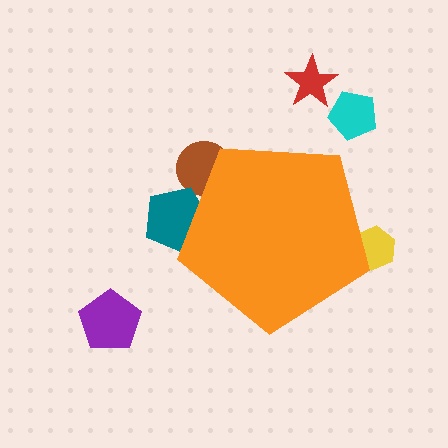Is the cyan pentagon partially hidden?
No, the cyan pentagon is fully visible.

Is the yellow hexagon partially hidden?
Yes, the yellow hexagon is partially hidden behind the orange pentagon.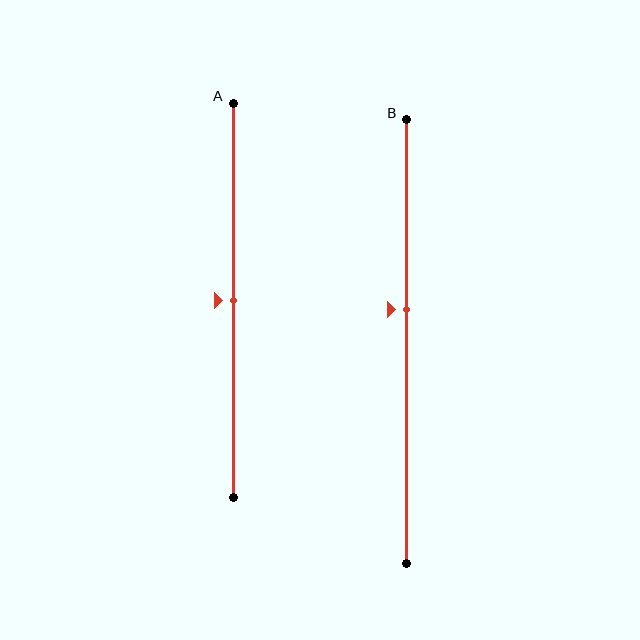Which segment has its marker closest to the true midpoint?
Segment A has its marker closest to the true midpoint.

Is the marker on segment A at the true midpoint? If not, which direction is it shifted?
Yes, the marker on segment A is at the true midpoint.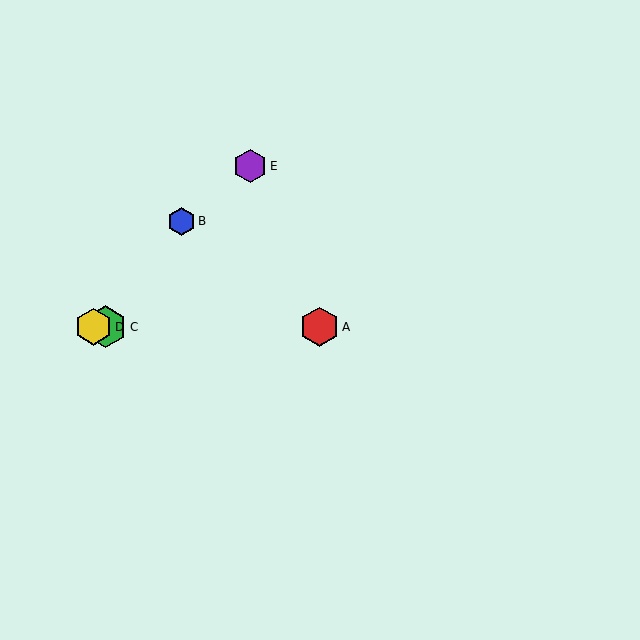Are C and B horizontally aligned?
No, C is at y≈327 and B is at y≈221.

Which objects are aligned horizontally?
Objects A, C, D are aligned horizontally.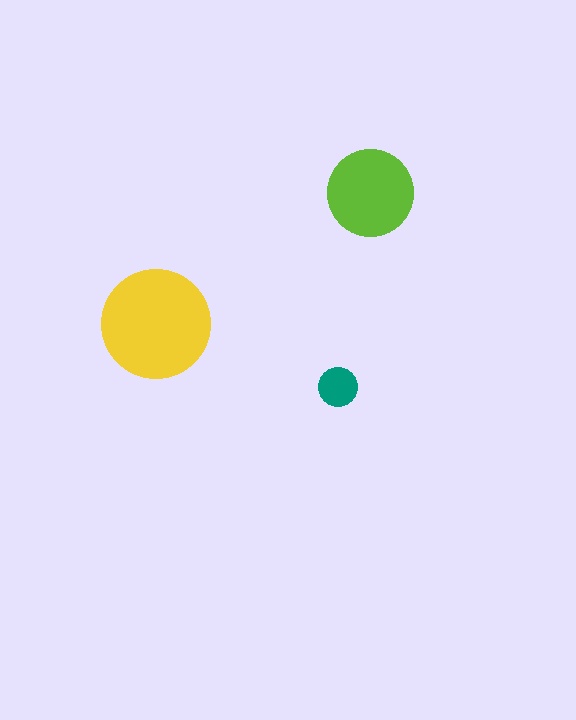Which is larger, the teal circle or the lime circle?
The lime one.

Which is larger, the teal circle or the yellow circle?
The yellow one.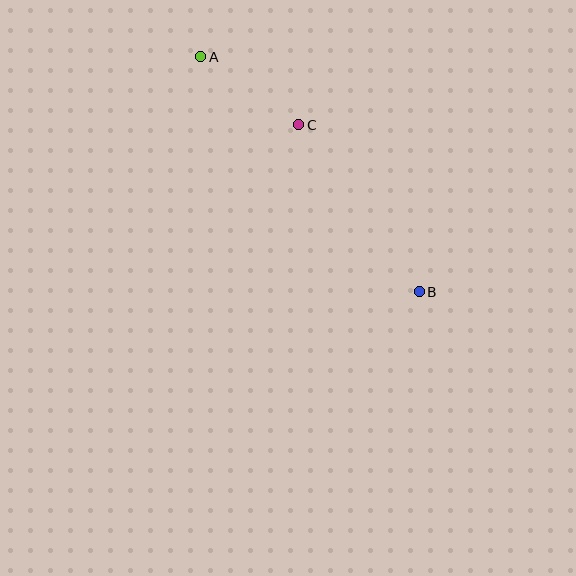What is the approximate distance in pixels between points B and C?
The distance between B and C is approximately 206 pixels.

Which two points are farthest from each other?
Points A and B are farthest from each other.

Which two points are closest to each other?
Points A and C are closest to each other.